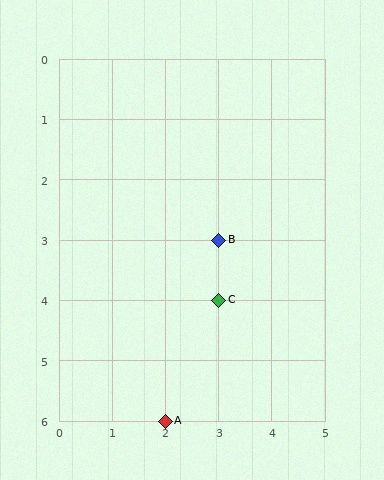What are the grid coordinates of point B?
Point B is at grid coordinates (3, 3).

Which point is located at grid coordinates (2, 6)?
Point A is at (2, 6).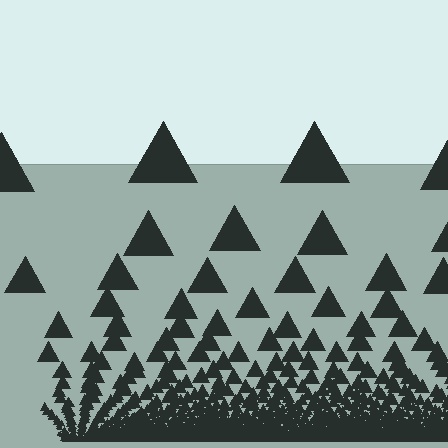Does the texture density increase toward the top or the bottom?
Density increases toward the bottom.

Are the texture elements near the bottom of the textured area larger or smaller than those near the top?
Smaller. The gradient is inverted — elements near the bottom are smaller and denser.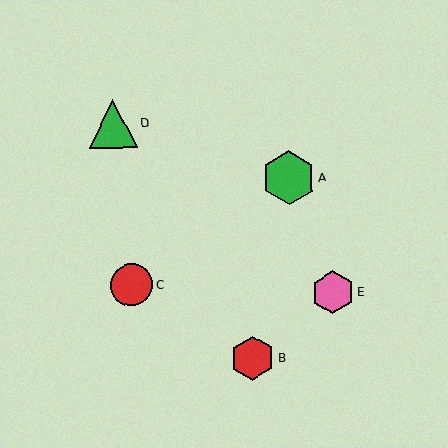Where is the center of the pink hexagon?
The center of the pink hexagon is at (333, 293).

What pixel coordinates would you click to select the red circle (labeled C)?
Click at (132, 285) to select the red circle C.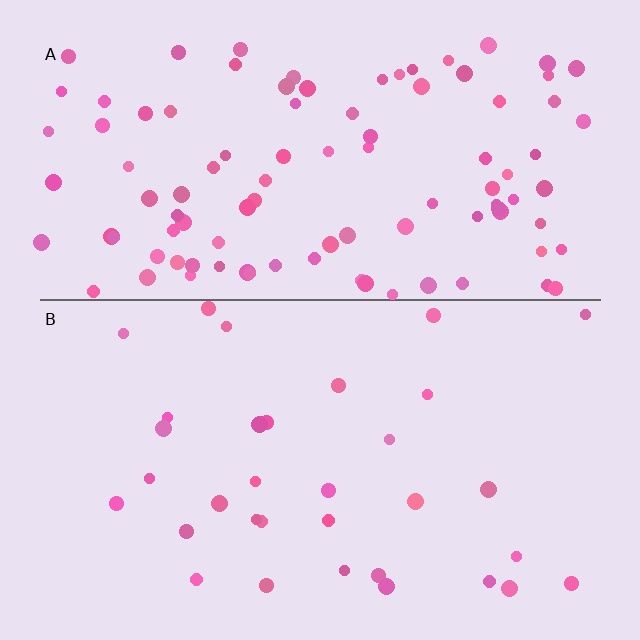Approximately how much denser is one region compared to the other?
Approximately 3.0× — region A over region B.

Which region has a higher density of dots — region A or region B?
A (the top).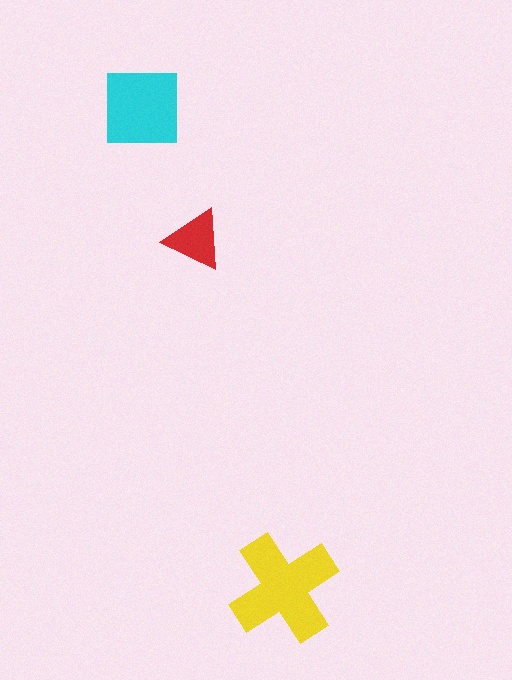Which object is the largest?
The yellow cross.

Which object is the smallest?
The red triangle.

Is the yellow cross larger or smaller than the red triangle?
Larger.